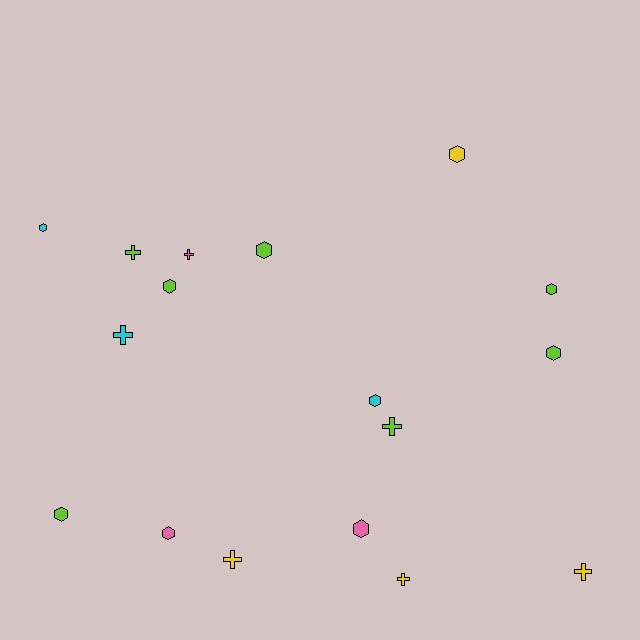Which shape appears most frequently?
Hexagon, with 10 objects.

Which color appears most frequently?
Lime, with 7 objects.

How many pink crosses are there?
There is 1 pink cross.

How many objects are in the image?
There are 17 objects.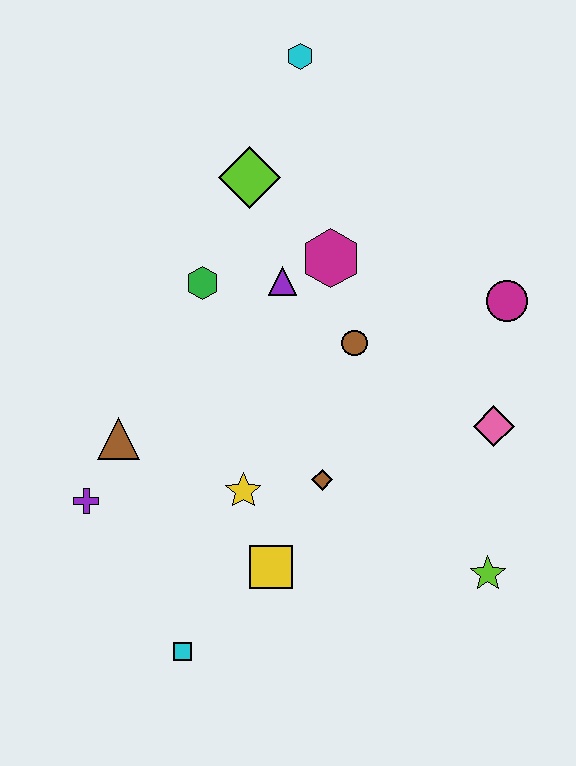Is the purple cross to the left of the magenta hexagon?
Yes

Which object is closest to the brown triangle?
The purple cross is closest to the brown triangle.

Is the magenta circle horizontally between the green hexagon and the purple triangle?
No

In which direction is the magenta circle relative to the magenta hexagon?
The magenta circle is to the right of the magenta hexagon.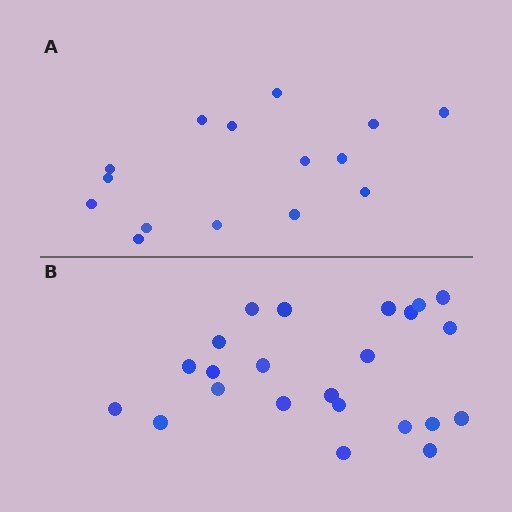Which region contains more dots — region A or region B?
Region B (the bottom region) has more dots.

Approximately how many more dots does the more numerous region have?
Region B has roughly 8 or so more dots than region A.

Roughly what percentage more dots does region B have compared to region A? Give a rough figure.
About 55% more.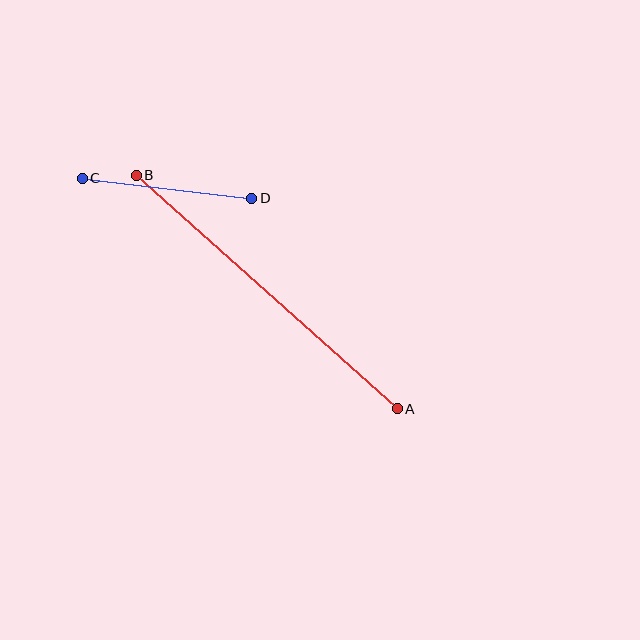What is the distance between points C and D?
The distance is approximately 171 pixels.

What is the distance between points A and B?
The distance is approximately 350 pixels.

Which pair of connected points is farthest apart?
Points A and B are farthest apart.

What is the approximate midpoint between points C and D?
The midpoint is at approximately (167, 188) pixels.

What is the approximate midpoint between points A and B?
The midpoint is at approximately (267, 292) pixels.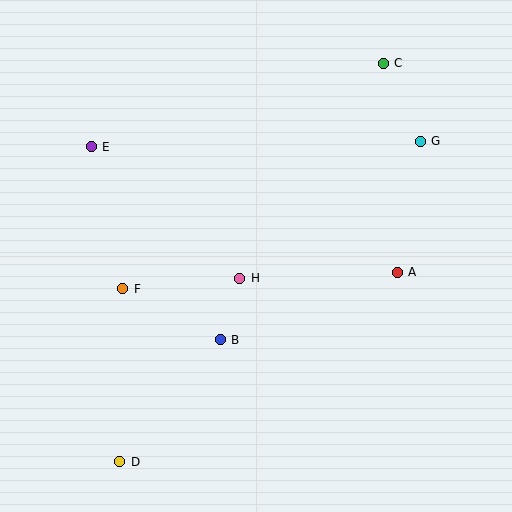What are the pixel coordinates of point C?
Point C is at (383, 63).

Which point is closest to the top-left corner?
Point E is closest to the top-left corner.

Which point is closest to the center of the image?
Point H at (240, 278) is closest to the center.